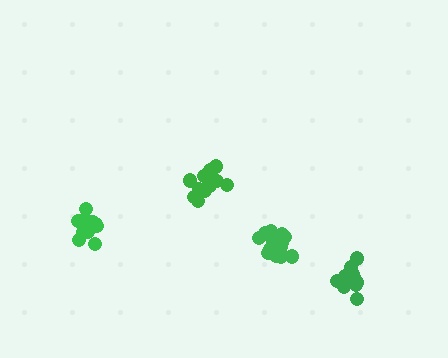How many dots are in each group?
Group 1: 16 dots, Group 2: 12 dots, Group 3: 13 dots, Group 4: 18 dots (59 total).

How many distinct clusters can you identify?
There are 4 distinct clusters.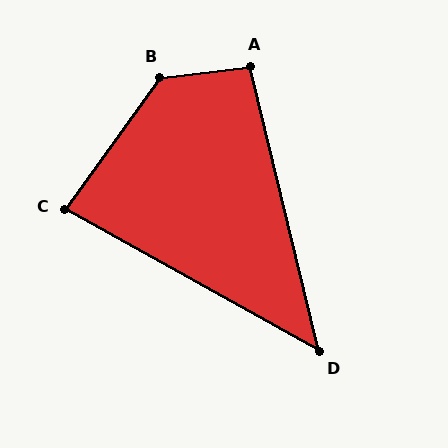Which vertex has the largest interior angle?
B, at approximately 133 degrees.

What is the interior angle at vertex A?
Approximately 97 degrees (obtuse).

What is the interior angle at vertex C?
Approximately 83 degrees (acute).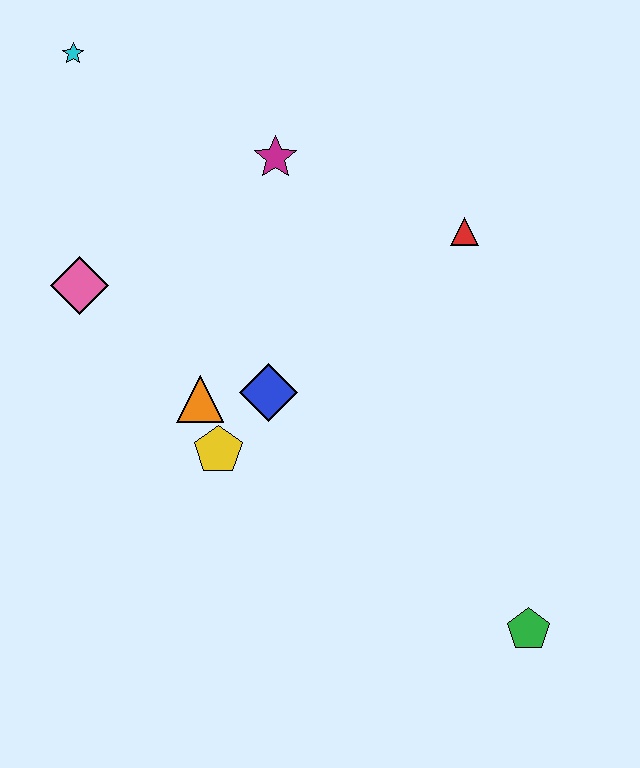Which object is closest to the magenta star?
The red triangle is closest to the magenta star.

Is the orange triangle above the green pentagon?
Yes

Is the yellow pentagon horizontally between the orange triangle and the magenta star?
Yes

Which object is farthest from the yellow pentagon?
The cyan star is farthest from the yellow pentagon.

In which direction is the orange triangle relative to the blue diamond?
The orange triangle is to the left of the blue diamond.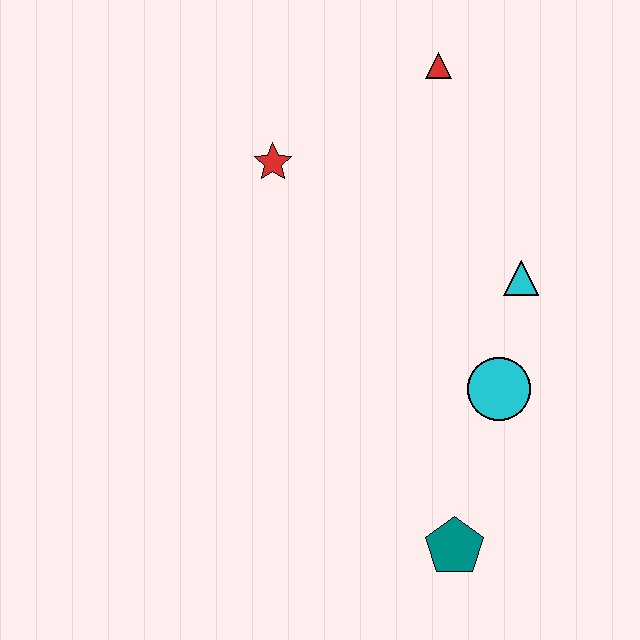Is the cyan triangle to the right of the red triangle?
Yes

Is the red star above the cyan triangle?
Yes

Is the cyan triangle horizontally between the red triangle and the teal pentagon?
No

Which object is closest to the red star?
The red triangle is closest to the red star.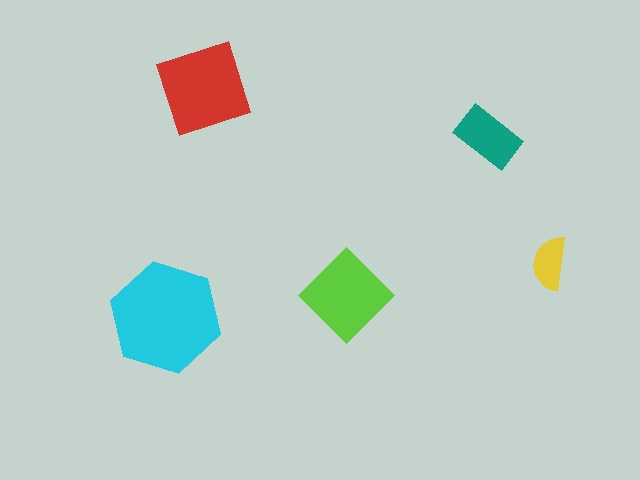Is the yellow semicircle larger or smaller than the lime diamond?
Smaller.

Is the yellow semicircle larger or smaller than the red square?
Smaller.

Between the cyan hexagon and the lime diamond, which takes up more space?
The cyan hexagon.